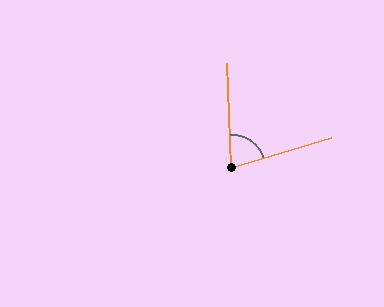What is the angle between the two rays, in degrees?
Approximately 75 degrees.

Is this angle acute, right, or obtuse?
It is acute.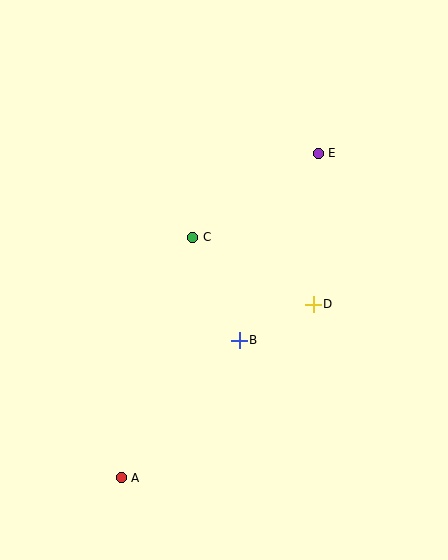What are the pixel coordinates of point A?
Point A is at (121, 478).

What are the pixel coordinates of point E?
Point E is at (318, 153).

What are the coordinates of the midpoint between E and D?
The midpoint between E and D is at (316, 229).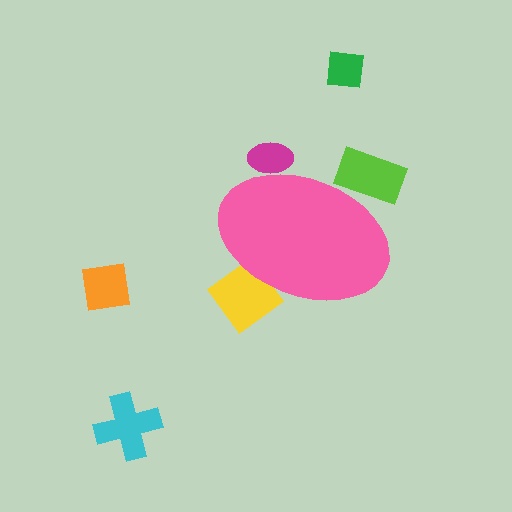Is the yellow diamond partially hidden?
Yes, the yellow diamond is partially hidden behind the pink ellipse.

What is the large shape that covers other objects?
A pink ellipse.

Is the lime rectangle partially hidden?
Yes, the lime rectangle is partially hidden behind the pink ellipse.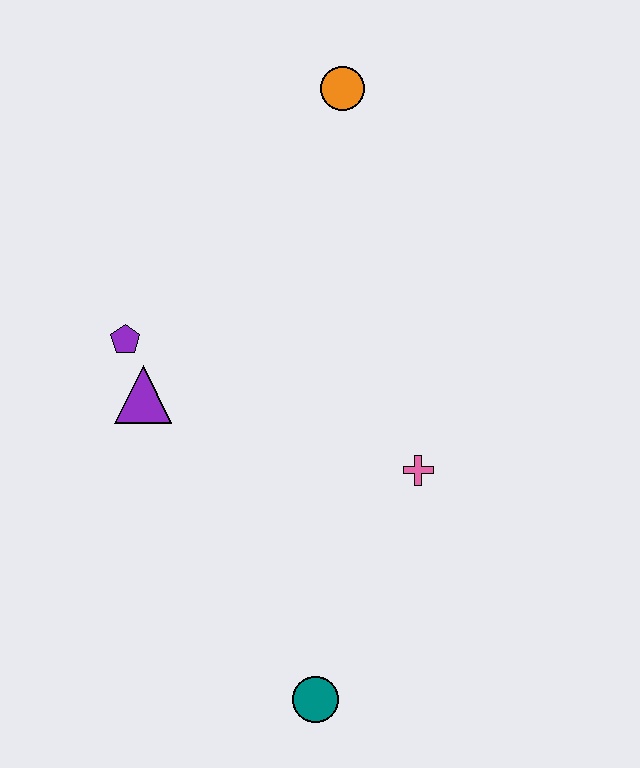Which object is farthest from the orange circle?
The teal circle is farthest from the orange circle.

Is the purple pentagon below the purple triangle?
No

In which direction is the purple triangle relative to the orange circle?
The purple triangle is below the orange circle.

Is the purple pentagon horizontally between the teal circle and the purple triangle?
No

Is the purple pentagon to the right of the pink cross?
No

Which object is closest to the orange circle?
The purple pentagon is closest to the orange circle.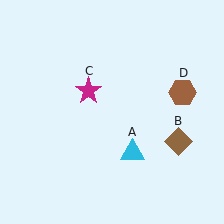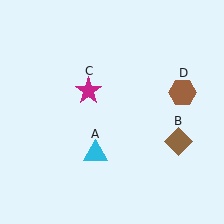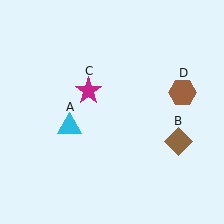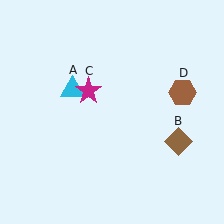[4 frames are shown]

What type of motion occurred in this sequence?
The cyan triangle (object A) rotated clockwise around the center of the scene.